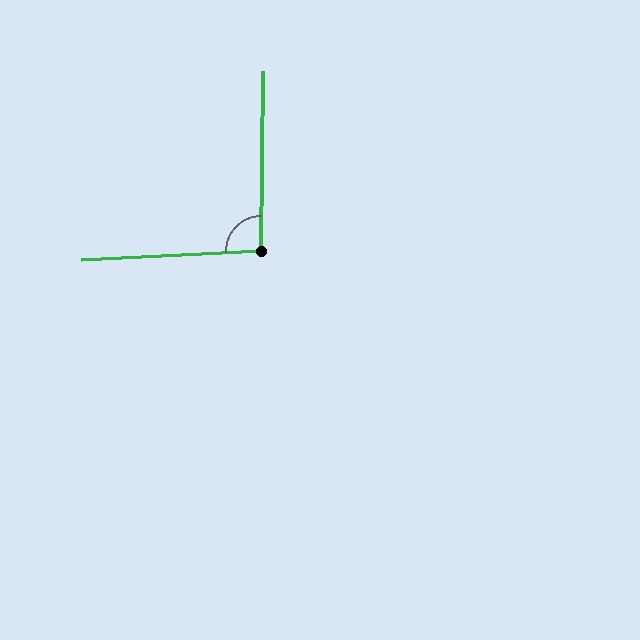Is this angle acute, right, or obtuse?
It is approximately a right angle.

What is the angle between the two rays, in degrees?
Approximately 93 degrees.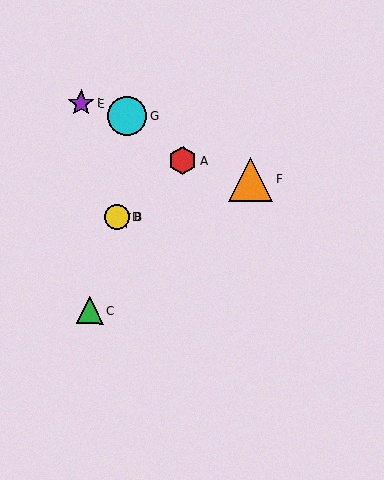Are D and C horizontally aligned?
No, D is at y≈217 and C is at y≈310.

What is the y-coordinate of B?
Object B is at y≈217.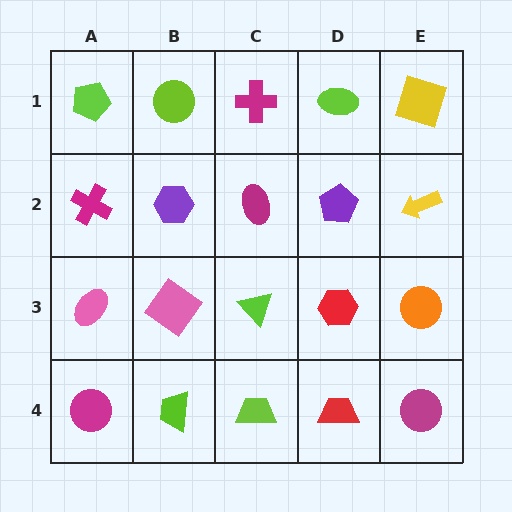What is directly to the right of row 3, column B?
A lime triangle.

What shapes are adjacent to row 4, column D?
A red hexagon (row 3, column D), a lime trapezoid (row 4, column C), a magenta circle (row 4, column E).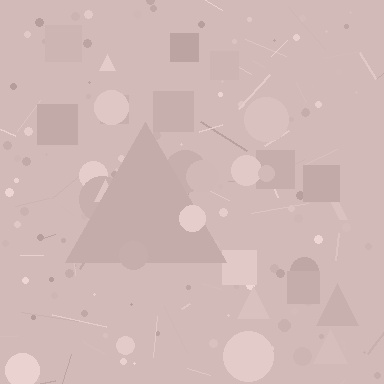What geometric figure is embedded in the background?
A triangle is embedded in the background.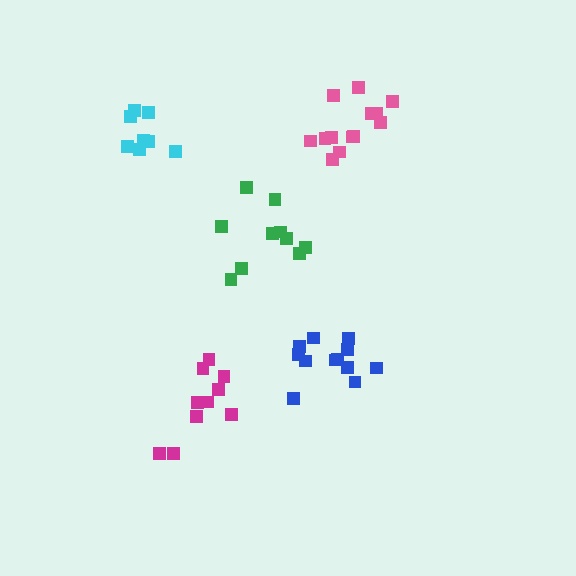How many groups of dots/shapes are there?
There are 5 groups.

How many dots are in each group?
Group 1: 12 dots, Group 2: 8 dots, Group 3: 13 dots, Group 4: 10 dots, Group 5: 10 dots (53 total).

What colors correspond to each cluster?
The clusters are colored: blue, cyan, pink, magenta, green.